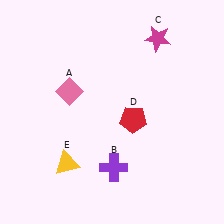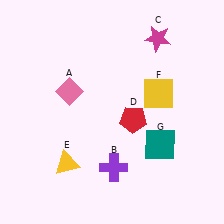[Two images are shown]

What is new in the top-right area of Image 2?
A yellow square (F) was added in the top-right area of Image 2.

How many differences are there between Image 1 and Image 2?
There are 2 differences between the two images.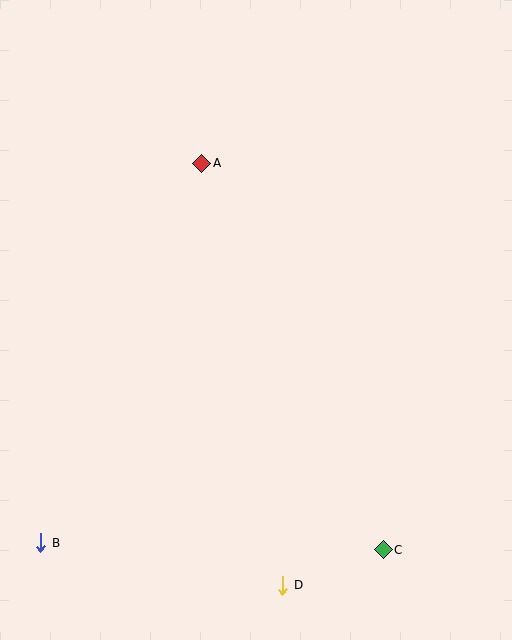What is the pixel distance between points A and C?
The distance between A and C is 427 pixels.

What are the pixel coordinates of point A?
Point A is at (202, 163).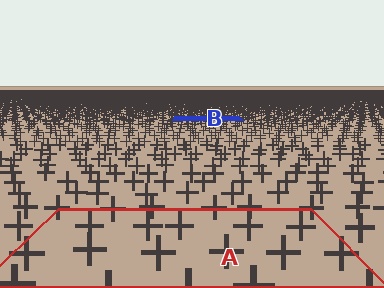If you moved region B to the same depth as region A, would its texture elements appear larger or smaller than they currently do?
They would appear larger. At a closer depth, the same texture elements are projected at a bigger on-screen size.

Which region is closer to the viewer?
Region A is closer. The texture elements there are larger and more spread out.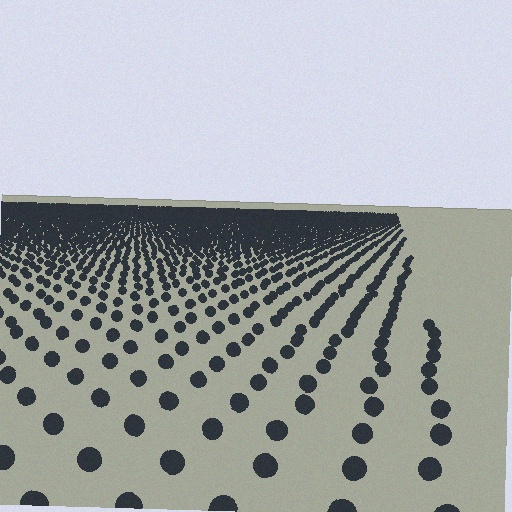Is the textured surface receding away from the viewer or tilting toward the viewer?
The surface is receding away from the viewer. Texture elements get smaller and denser toward the top.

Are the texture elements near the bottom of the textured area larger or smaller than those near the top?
Larger. Near the bottom, elements are closer to the viewer and appear at a bigger on-screen size.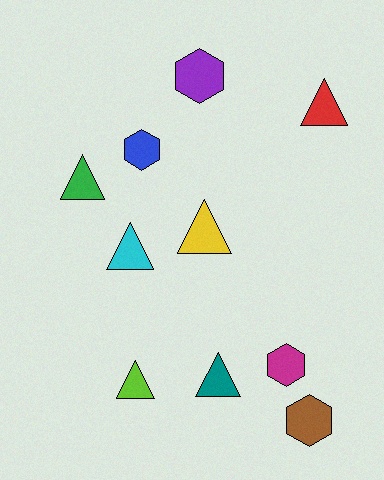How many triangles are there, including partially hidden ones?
There are 6 triangles.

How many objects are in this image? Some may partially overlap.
There are 10 objects.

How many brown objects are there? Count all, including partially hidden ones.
There is 1 brown object.